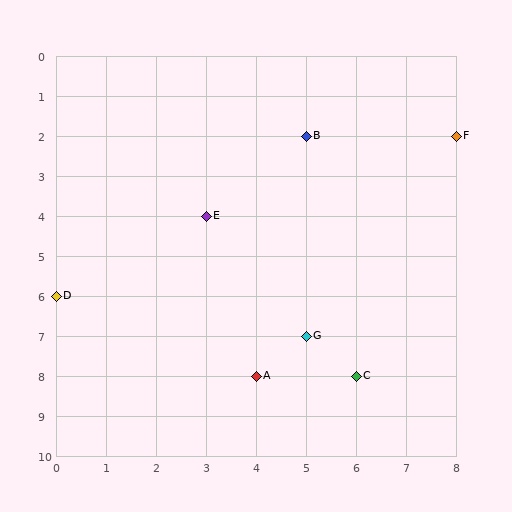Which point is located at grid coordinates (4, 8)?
Point A is at (4, 8).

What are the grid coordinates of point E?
Point E is at grid coordinates (3, 4).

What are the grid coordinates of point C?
Point C is at grid coordinates (6, 8).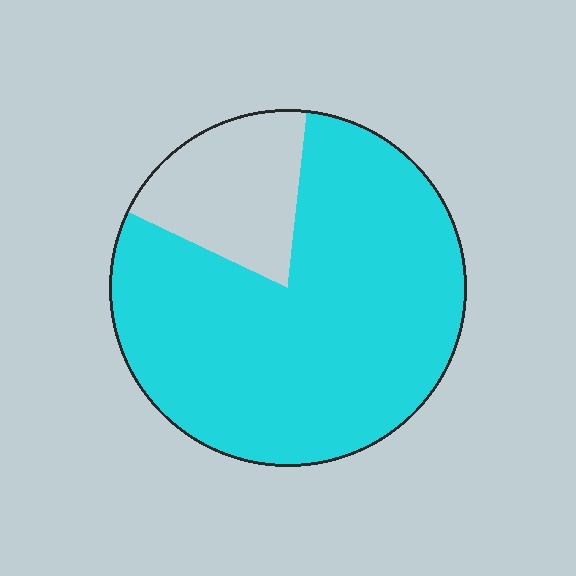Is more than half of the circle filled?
Yes.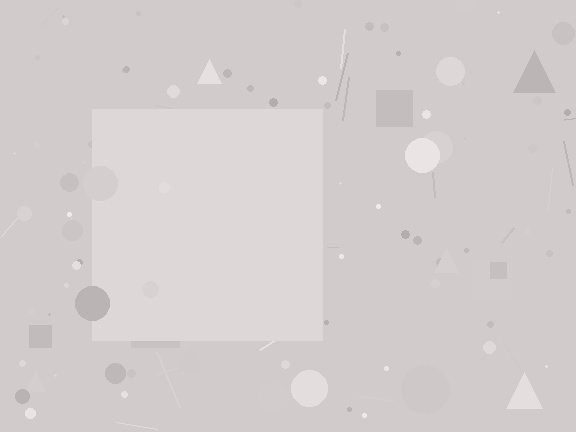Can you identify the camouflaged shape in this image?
The camouflaged shape is a square.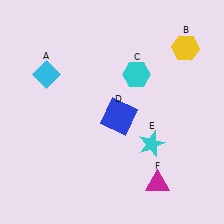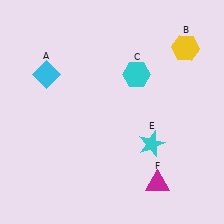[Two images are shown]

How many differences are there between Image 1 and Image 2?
There is 1 difference between the two images.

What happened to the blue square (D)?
The blue square (D) was removed in Image 2. It was in the bottom-right area of Image 1.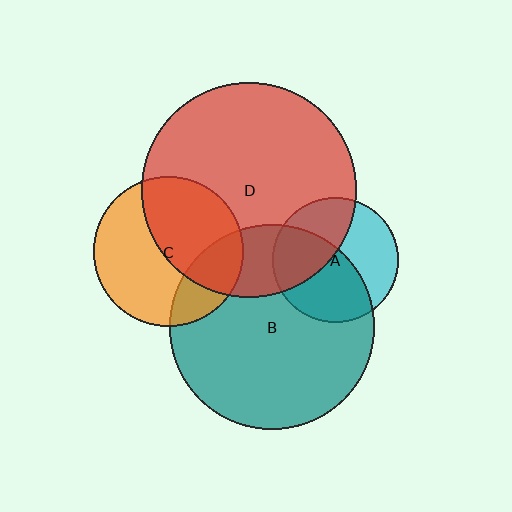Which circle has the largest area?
Circle D (red).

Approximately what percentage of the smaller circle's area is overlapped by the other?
Approximately 25%.